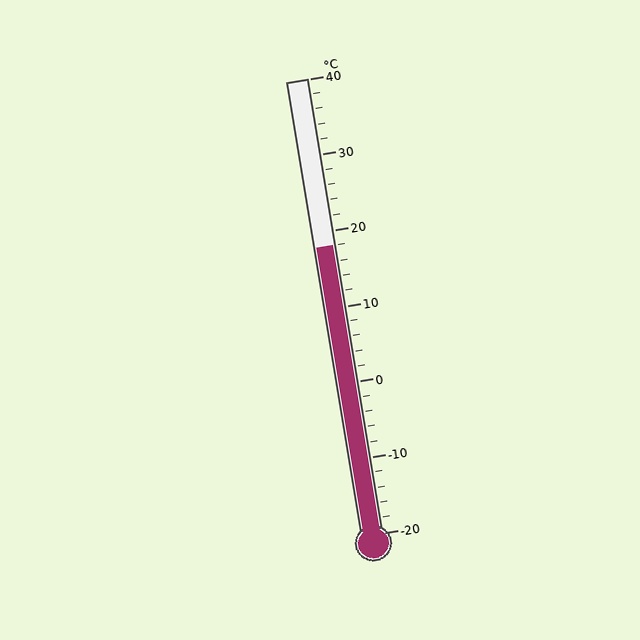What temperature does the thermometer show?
The thermometer shows approximately 18°C.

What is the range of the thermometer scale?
The thermometer scale ranges from -20°C to 40°C.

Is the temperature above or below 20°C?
The temperature is below 20°C.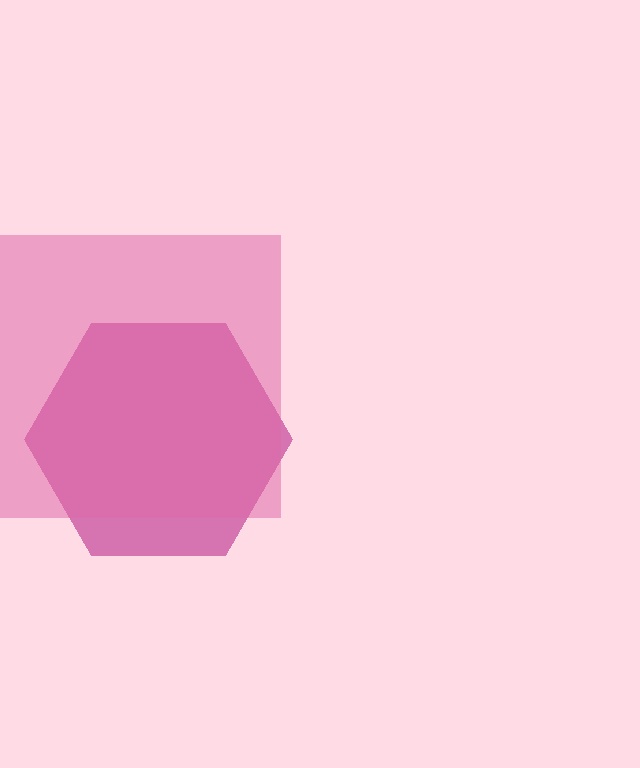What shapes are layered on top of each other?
The layered shapes are: a magenta hexagon, a pink square.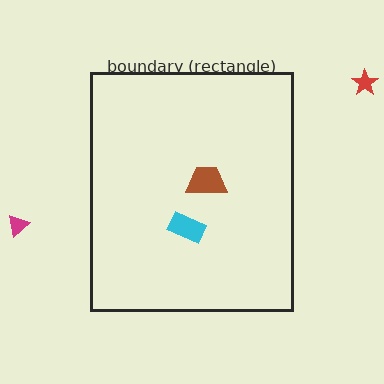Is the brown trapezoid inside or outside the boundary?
Inside.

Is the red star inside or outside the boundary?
Outside.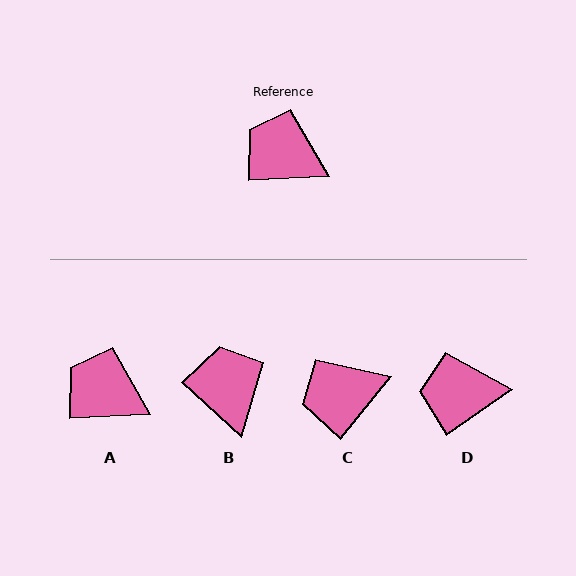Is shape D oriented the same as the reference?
No, it is off by about 31 degrees.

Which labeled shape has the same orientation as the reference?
A.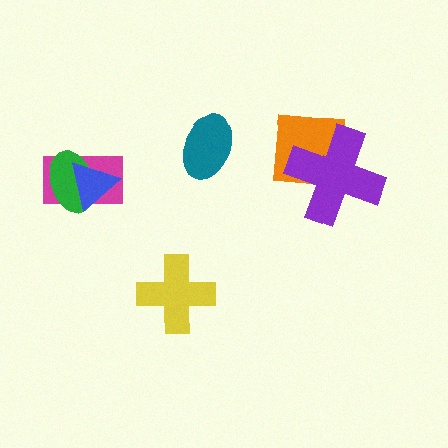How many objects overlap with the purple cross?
1 object overlaps with the purple cross.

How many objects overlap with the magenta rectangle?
2 objects overlap with the magenta rectangle.